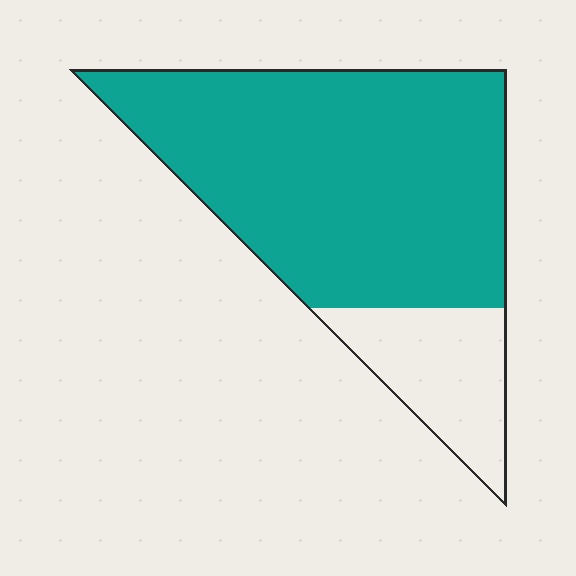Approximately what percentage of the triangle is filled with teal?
Approximately 80%.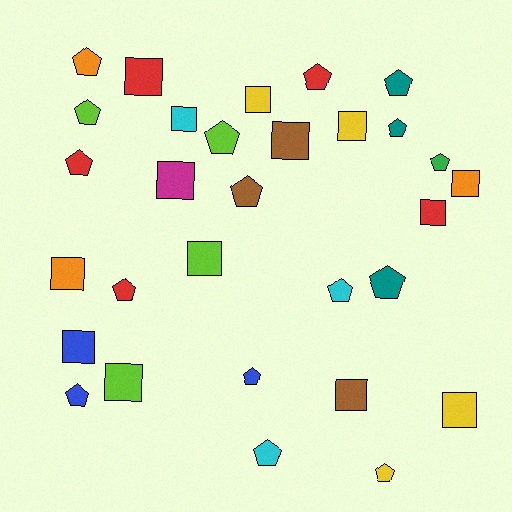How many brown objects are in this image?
There are 3 brown objects.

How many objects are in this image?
There are 30 objects.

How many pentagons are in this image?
There are 16 pentagons.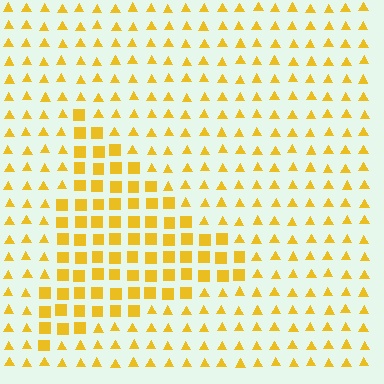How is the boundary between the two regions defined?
The boundary is defined by a change in element shape: squares inside vs. triangles outside. All elements share the same color and spacing.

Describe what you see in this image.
The image is filled with small yellow elements arranged in a uniform grid. A triangle-shaped region contains squares, while the surrounding area contains triangles. The boundary is defined purely by the change in element shape.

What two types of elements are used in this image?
The image uses squares inside the triangle region and triangles outside it.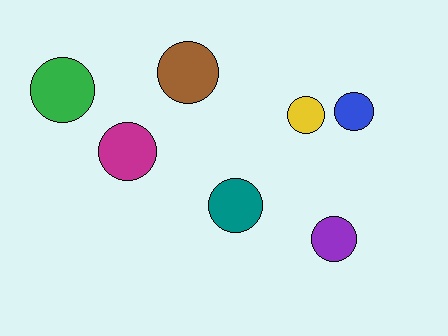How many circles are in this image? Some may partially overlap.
There are 7 circles.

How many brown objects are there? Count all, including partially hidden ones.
There is 1 brown object.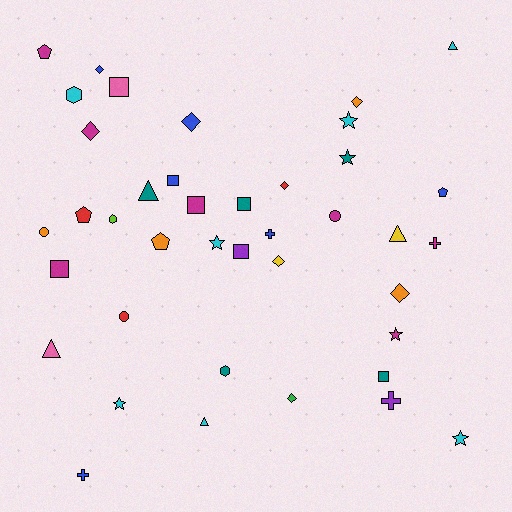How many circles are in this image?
There are 3 circles.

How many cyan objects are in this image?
There are 7 cyan objects.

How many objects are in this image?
There are 40 objects.